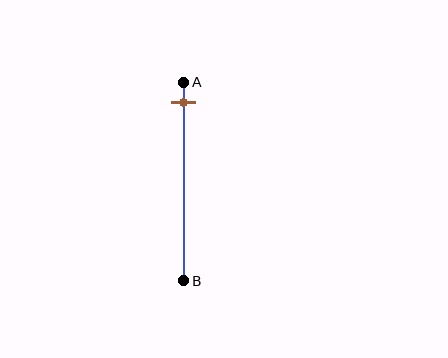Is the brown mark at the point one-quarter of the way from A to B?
No, the mark is at about 10% from A, not at the 25% one-quarter point.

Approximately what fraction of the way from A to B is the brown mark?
The brown mark is approximately 10% of the way from A to B.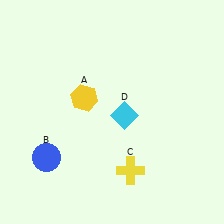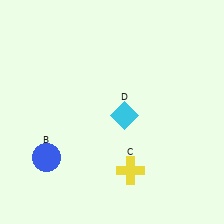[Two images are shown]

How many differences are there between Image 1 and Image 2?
There is 1 difference between the two images.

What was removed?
The yellow hexagon (A) was removed in Image 2.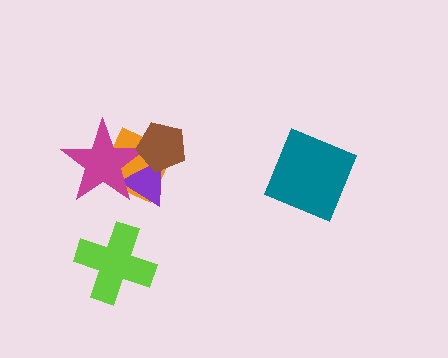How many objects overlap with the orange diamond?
3 objects overlap with the orange diamond.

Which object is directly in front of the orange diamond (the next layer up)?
The purple triangle is directly in front of the orange diamond.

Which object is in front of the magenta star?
The brown pentagon is in front of the magenta star.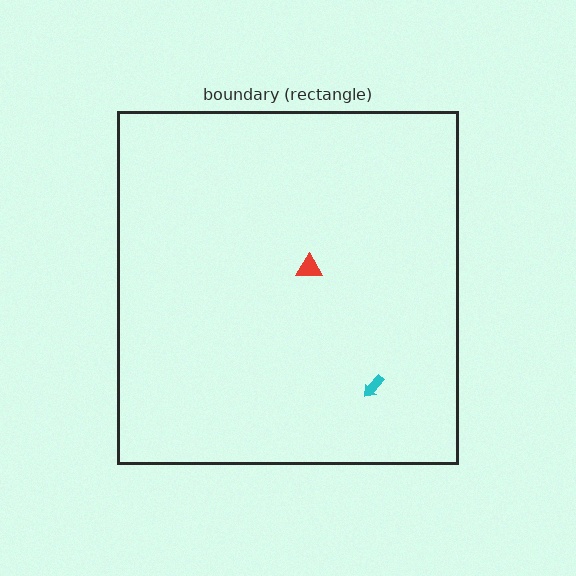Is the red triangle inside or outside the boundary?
Inside.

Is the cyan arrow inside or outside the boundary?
Inside.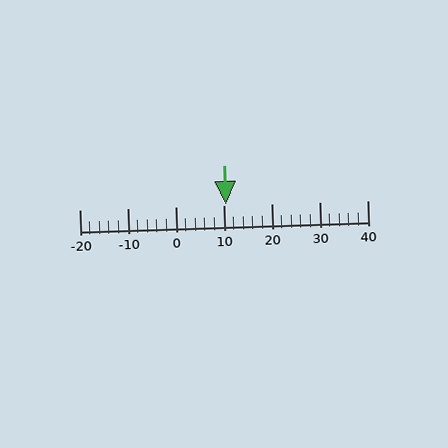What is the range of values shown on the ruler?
The ruler shows values from -20 to 40.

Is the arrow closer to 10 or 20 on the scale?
The arrow is closer to 10.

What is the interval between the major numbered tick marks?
The major tick marks are spaced 10 units apart.